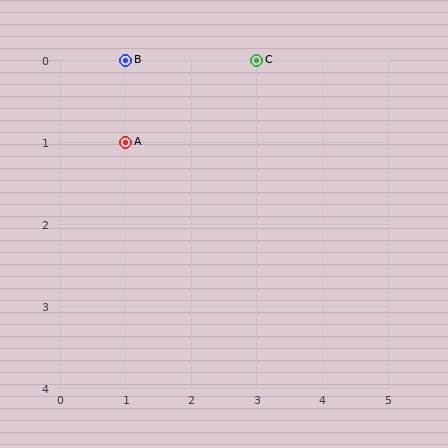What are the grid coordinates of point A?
Point A is at grid coordinates (1, 1).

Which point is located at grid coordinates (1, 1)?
Point A is at (1, 1).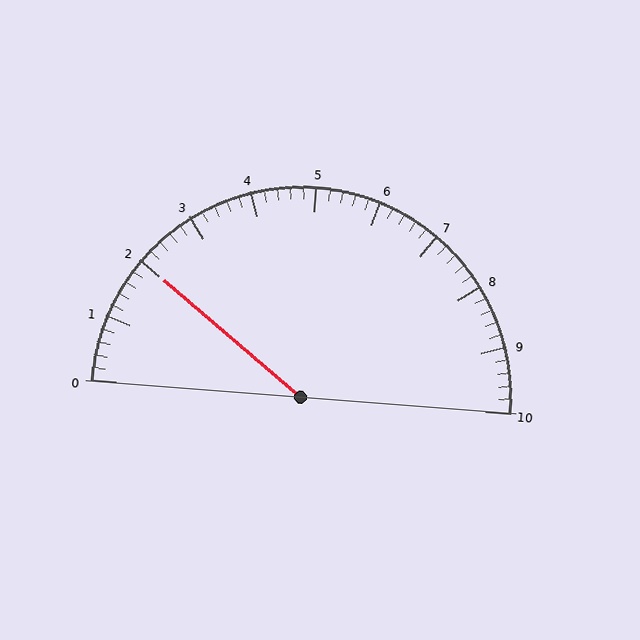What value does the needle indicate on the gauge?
The needle indicates approximately 2.0.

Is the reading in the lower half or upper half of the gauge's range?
The reading is in the lower half of the range (0 to 10).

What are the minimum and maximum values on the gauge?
The gauge ranges from 0 to 10.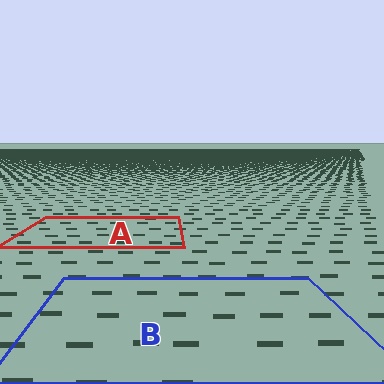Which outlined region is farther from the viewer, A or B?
Region A is farther from the viewer — the texture elements inside it appear smaller and more densely packed.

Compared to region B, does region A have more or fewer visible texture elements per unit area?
Region A has more texture elements per unit area — they are packed more densely because it is farther away.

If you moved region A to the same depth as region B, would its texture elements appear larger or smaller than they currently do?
They would appear larger. At a closer depth, the same texture elements are projected at a bigger on-screen size.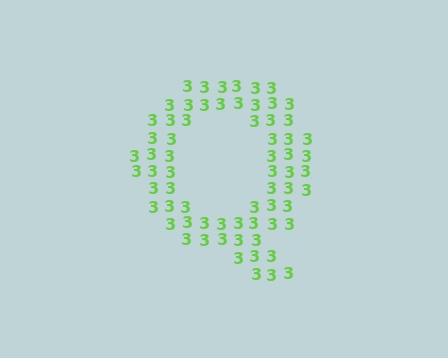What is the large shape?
The large shape is the letter Q.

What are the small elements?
The small elements are digit 3's.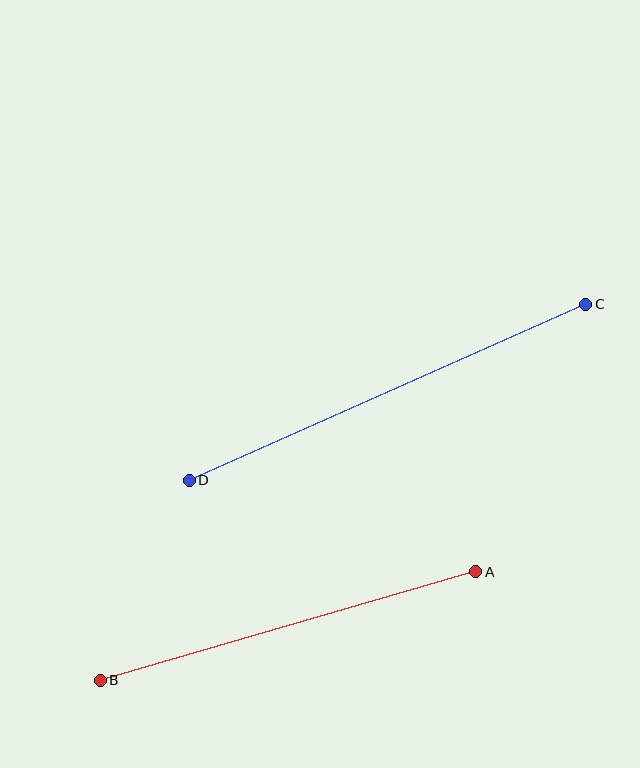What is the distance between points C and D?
The distance is approximately 434 pixels.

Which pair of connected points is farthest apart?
Points C and D are farthest apart.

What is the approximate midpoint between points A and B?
The midpoint is at approximately (288, 626) pixels.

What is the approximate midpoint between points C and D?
The midpoint is at approximately (388, 392) pixels.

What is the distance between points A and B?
The distance is approximately 391 pixels.